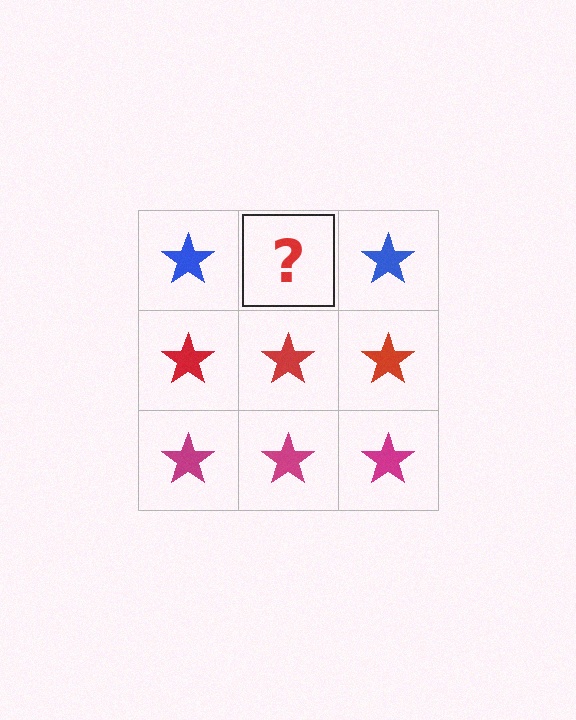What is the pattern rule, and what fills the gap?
The rule is that each row has a consistent color. The gap should be filled with a blue star.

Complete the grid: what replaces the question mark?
The question mark should be replaced with a blue star.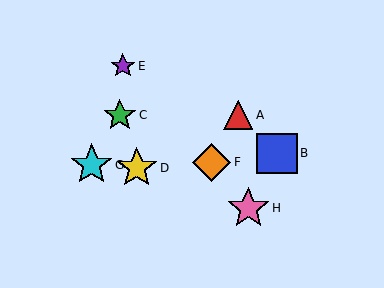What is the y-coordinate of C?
Object C is at y≈115.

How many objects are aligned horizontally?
2 objects (A, C) are aligned horizontally.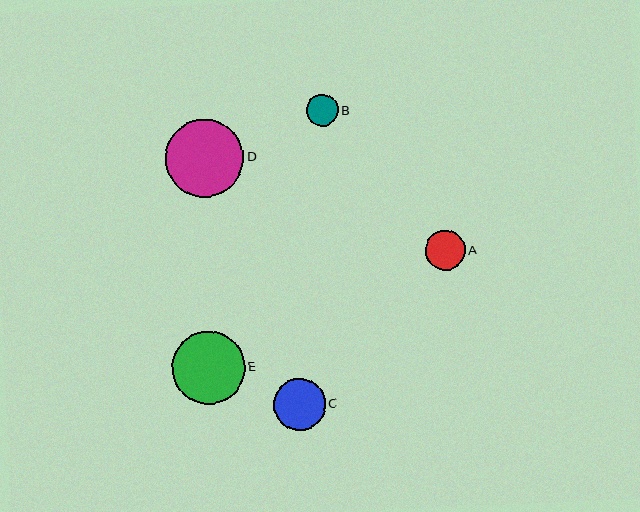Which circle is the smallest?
Circle B is the smallest with a size of approximately 32 pixels.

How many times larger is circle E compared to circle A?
Circle E is approximately 1.8 times the size of circle A.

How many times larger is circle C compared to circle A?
Circle C is approximately 1.3 times the size of circle A.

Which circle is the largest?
Circle D is the largest with a size of approximately 78 pixels.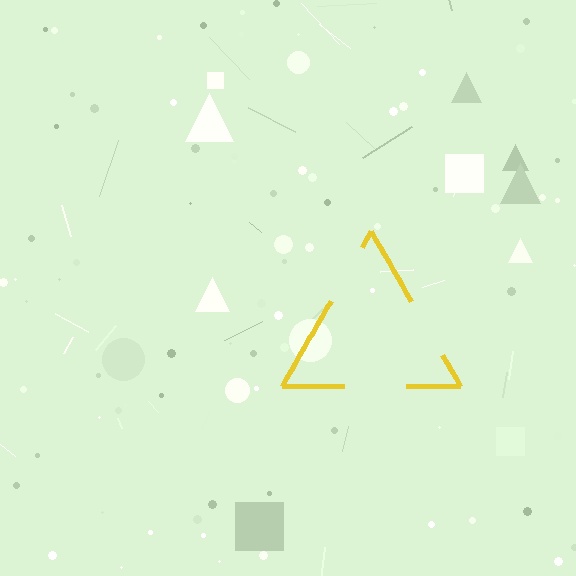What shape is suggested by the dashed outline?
The dashed outline suggests a triangle.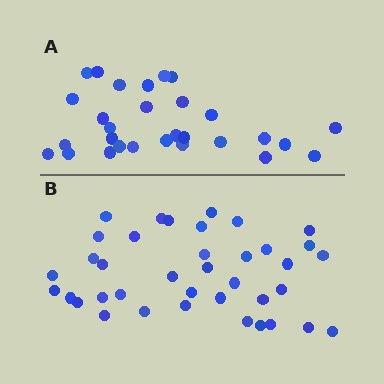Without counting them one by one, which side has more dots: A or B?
Region B (the bottom region) has more dots.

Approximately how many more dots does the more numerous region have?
Region B has roughly 8 or so more dots than region A.